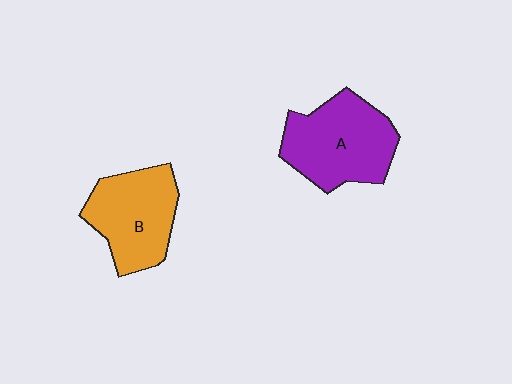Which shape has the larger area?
Shape A (purple).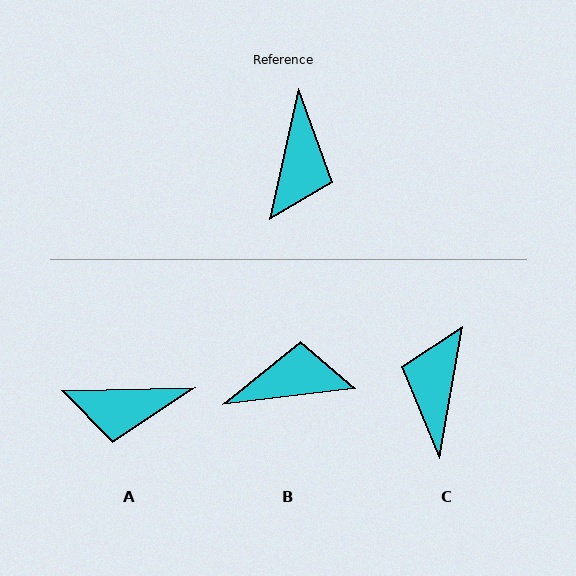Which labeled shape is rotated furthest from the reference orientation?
C, about 178 degrees away.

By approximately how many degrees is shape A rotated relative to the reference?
Approximately 76 degrees clockwise.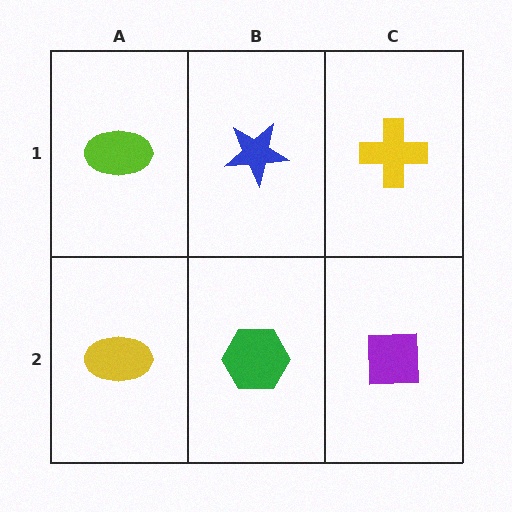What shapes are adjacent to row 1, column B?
A green hexagon (row 2, column B), a lime ellipse (row 1, column A), a yellow cross (row 1, column C).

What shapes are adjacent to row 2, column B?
A blue star (row 1, column B), a yellow ellipse (row 2, column A), a purple square (row 2, column C).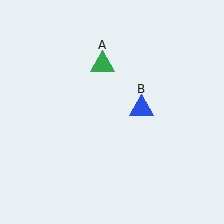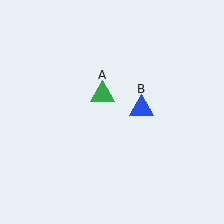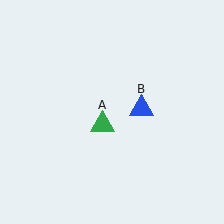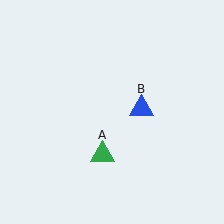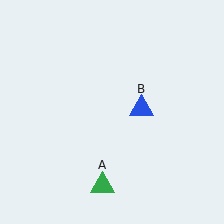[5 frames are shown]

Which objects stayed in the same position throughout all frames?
Blue triangle (object B) remained stationary.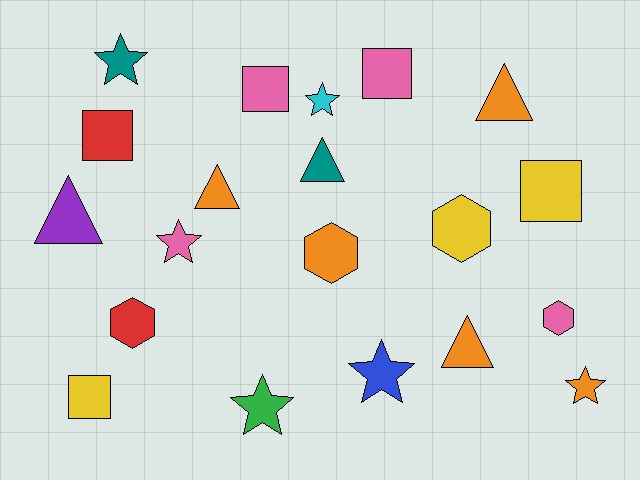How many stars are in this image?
There are 6 stars.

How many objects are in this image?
There are 20 objects.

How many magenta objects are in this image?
There are no magenta objects.